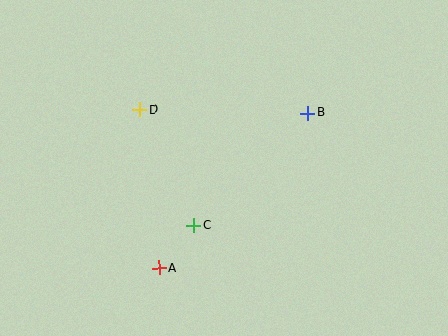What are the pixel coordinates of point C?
Point C is at (194, 226).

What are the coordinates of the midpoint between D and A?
The midpoint between D and A is at (149, 189).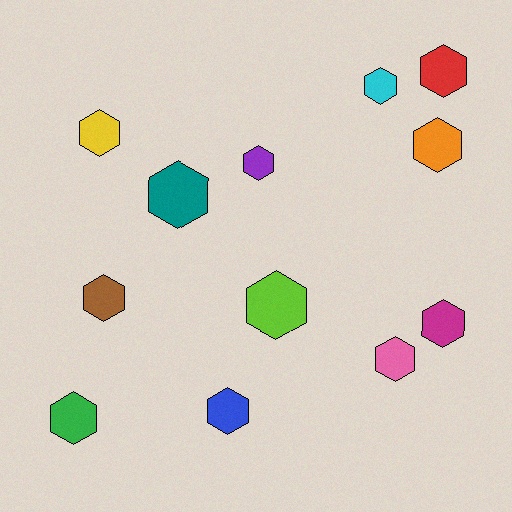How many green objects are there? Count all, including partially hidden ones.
There is 1 green object.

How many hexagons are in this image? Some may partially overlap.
There are 12 hexagons.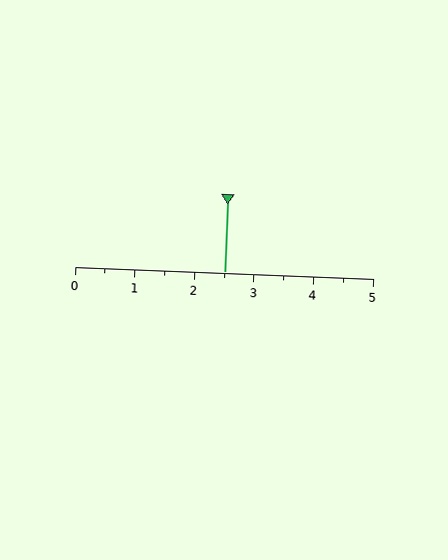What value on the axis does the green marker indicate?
The marker indicates approximately 2.5.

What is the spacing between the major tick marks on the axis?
The major ticks are spaced 1 apart.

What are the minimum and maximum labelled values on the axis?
The axis runs from 0 to 5.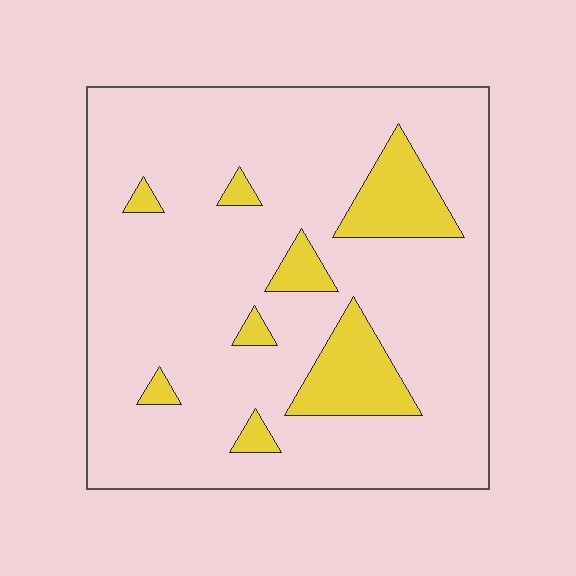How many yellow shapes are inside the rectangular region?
8.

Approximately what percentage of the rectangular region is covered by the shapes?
Approximately 15%.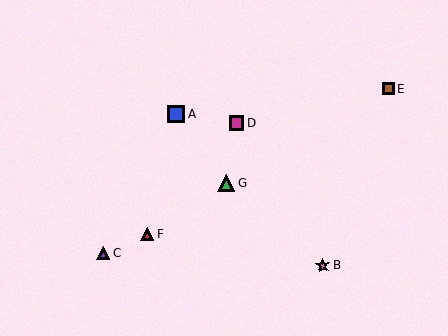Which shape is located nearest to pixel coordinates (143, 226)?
The red triangle (labeled F) at (148, 234) is nearest to that location.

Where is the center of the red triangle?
The center of the red triangle is at (148, 234).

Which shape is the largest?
The blue square (labeled A) is the largest.